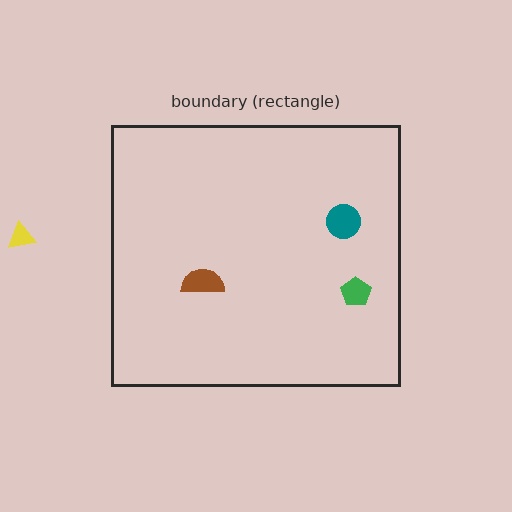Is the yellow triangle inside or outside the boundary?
Outside.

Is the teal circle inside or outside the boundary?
Inside.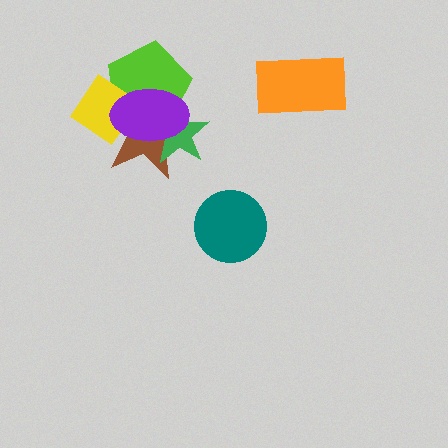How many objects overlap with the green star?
3 objects overlap with the green star.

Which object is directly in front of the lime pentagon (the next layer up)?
The yellow diamond is directly in front of the lime pentagon.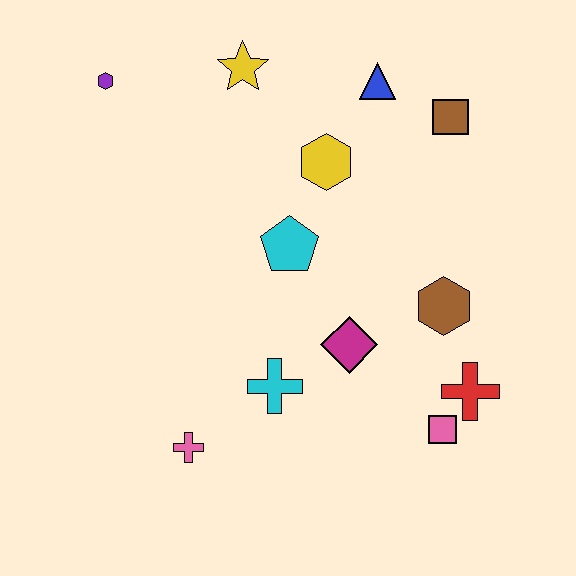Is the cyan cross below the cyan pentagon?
Yes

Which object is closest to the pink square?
The red cross is closest to the pink square.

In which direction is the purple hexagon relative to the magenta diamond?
The purple hexagon is above the magenta diamond.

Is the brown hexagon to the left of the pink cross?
No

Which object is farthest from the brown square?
The pink cross is farthest from the brown square.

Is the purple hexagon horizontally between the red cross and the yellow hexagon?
No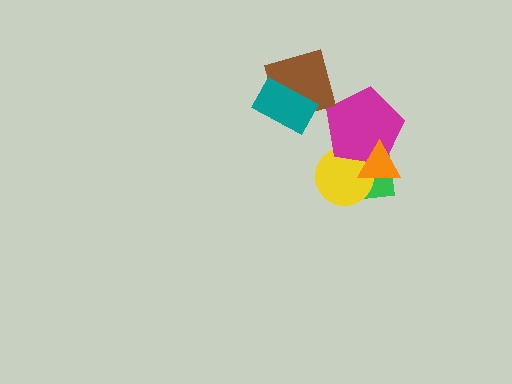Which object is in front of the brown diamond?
The teal rectangle is in front of the brown diamond.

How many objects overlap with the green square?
3 objects overlap with the green square.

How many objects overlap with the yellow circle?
3 objects overlap with the yellow circle.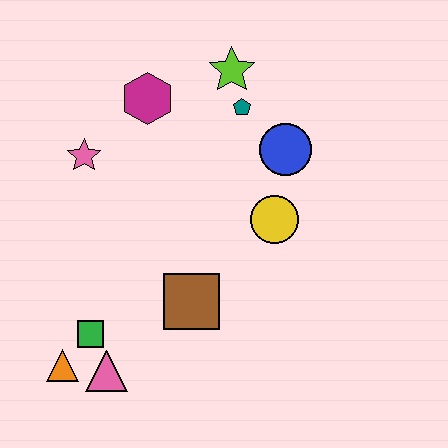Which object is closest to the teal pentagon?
The lime star is closest to the teal pentagon.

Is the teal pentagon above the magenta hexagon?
No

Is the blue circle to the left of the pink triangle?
No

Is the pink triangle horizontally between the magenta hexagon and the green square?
Yes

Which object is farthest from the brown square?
The lime star is farthest from the brown square.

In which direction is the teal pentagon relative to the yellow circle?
The teal pentagon is above the yellow circle.